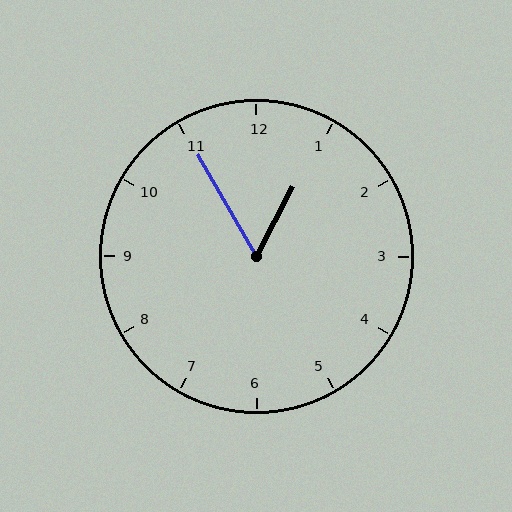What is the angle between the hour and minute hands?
Approximately 58 degrees.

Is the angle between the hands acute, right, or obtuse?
It is acute.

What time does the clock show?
12:55.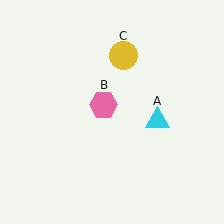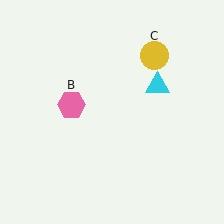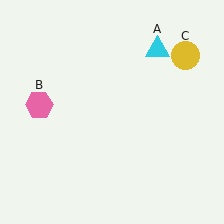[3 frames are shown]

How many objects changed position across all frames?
3 objects changed position: cyan triangle (object A), pink hexagon (object B), yellow circle (object C).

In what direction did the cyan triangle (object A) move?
The cyan triangle (object A) moved up.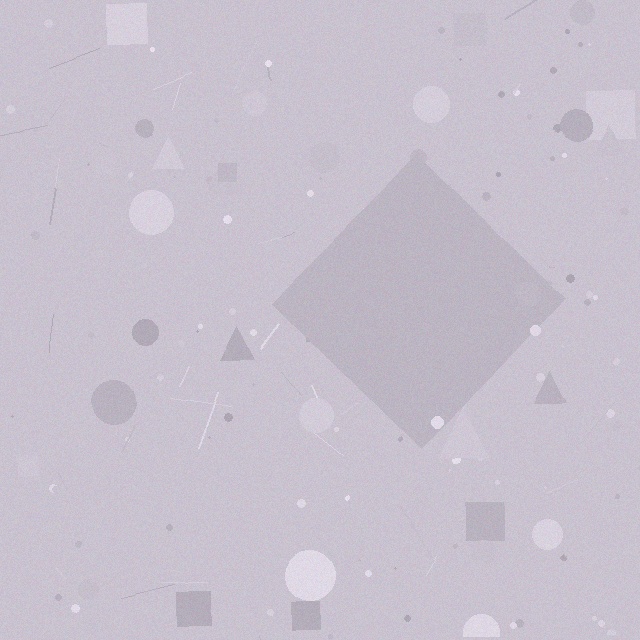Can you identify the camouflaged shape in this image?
The camouflaged shape is a diamond.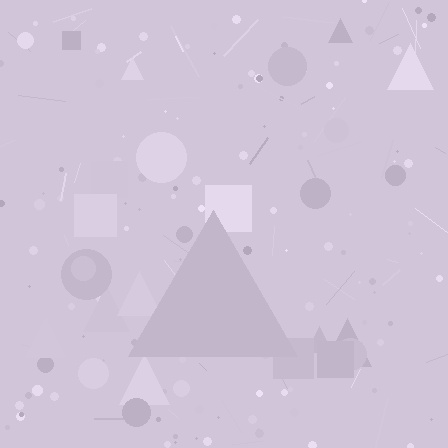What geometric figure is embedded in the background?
A triangle is embedded in the background.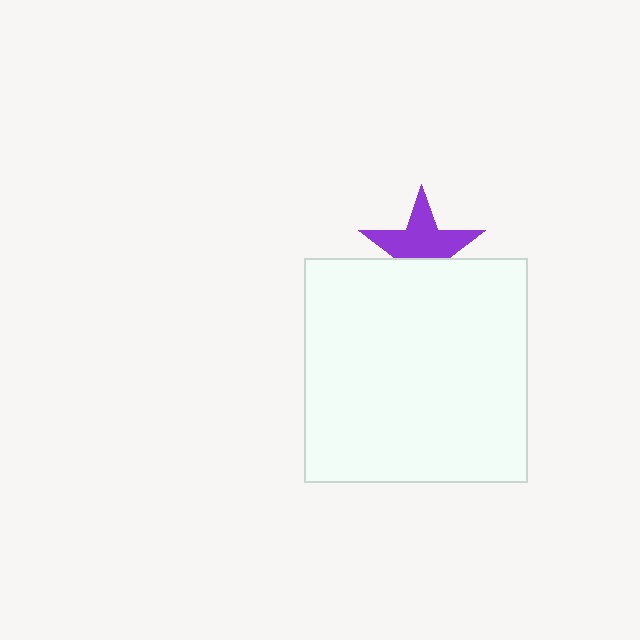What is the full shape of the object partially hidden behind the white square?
The partially hidden object is a purple star.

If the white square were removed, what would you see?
You would see the complete purple star.